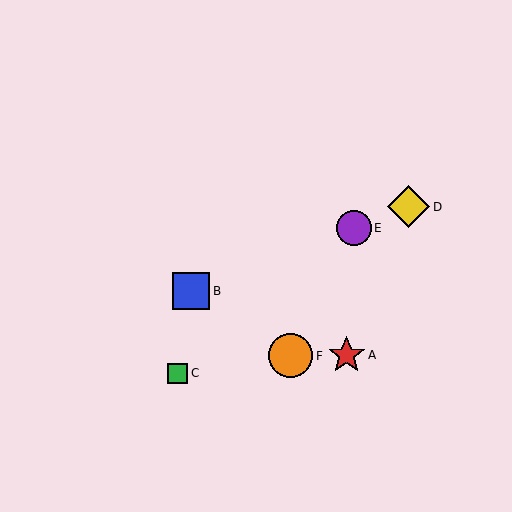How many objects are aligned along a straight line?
3 objects (B, D, E) are aligned along a straight line.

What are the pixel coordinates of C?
Object C is at (177, 373).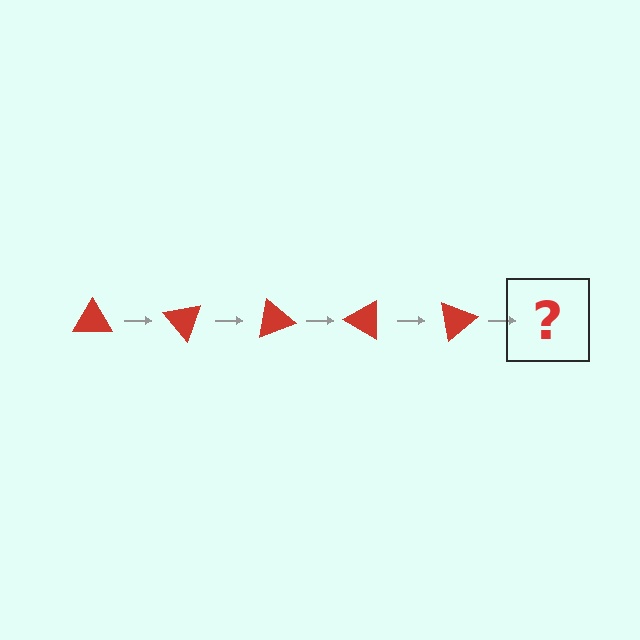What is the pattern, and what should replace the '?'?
The pattern is that the triangle rotates 50 degrees each step. The '?' should be a red triangle rotated 250 degrees.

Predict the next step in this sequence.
The next step is a red triangle rotated 250 degrees.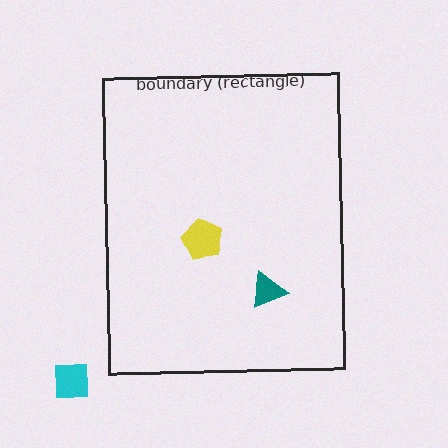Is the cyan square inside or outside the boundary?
Outside.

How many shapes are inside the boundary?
2 inside, 1 outside.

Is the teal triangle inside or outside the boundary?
Inside.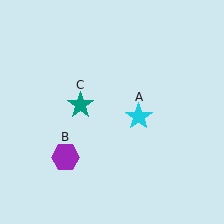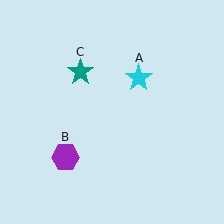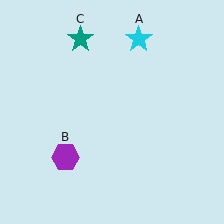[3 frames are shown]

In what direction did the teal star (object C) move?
The teal star (object C) moved up.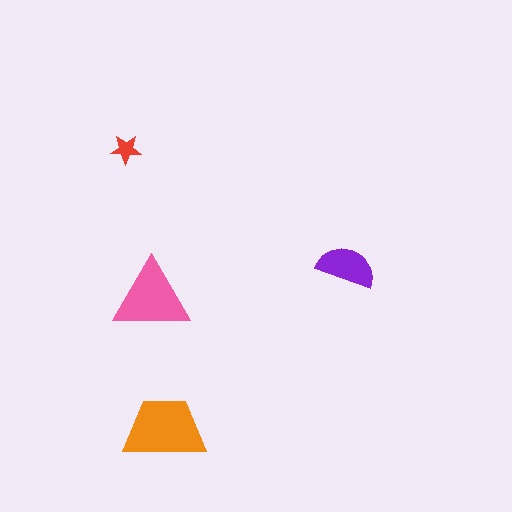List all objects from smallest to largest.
The red star, the purple semicircle, the pink triangle, the orange trapezoid.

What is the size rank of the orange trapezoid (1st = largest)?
1st.